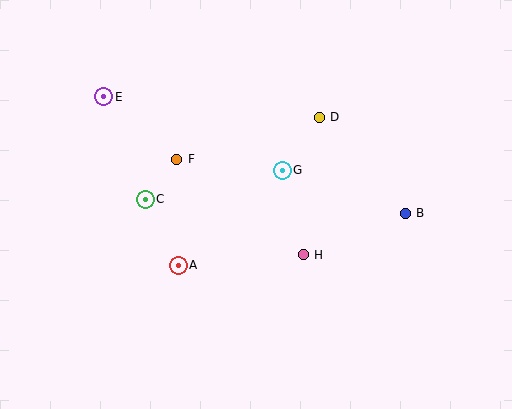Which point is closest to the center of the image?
Point G at (282, 170) is closest to the center.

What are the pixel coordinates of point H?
Point H is at (303, 255).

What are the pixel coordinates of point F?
Point F is at (177, 159).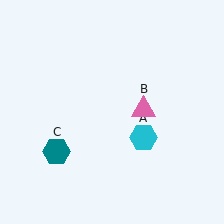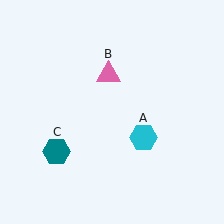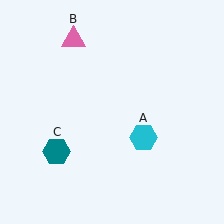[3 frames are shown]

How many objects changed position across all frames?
1 object changed position: pink triangle (object B).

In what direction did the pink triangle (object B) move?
The pink triangle (object B) moved up and to the left.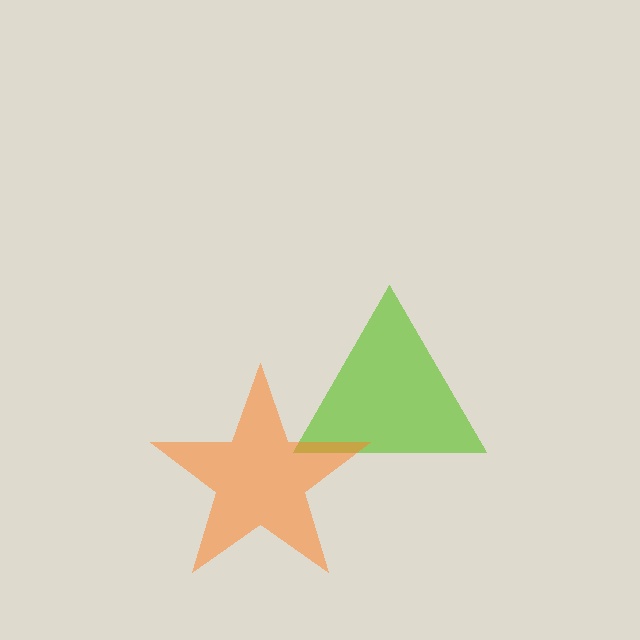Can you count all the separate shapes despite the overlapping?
Yes, there are 2 separate shapes.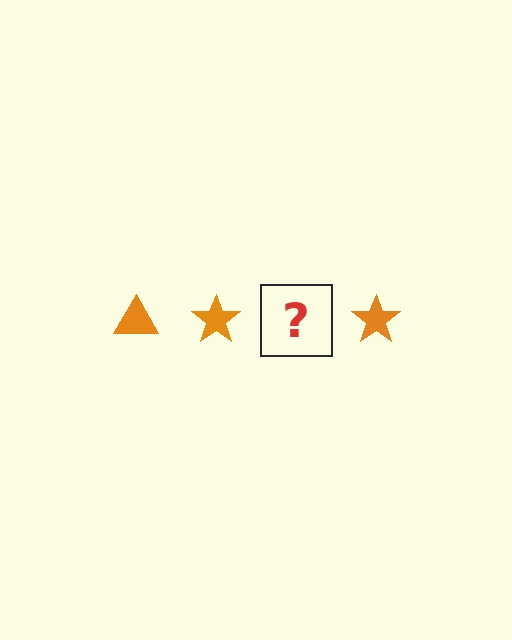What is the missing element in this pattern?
The missing element is an orange triangle.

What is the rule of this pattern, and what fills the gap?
The rule is that the pattern cycles through triangle, star shapes in orange. The gap should be filled with an orange triangle.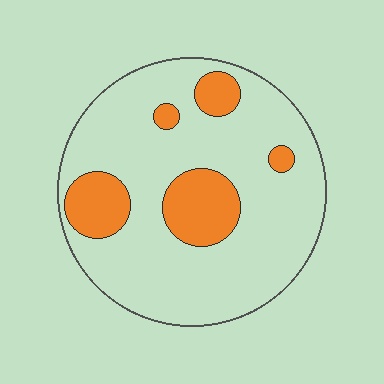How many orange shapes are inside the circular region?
5.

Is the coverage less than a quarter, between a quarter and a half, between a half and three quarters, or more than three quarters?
Less than a quarter.